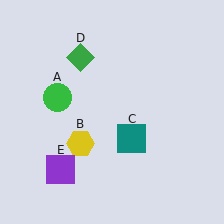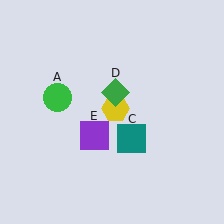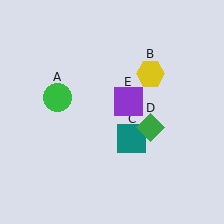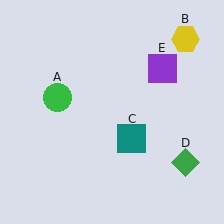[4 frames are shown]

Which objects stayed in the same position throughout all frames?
Green circle (object A) and teal square (object C) remained stationary.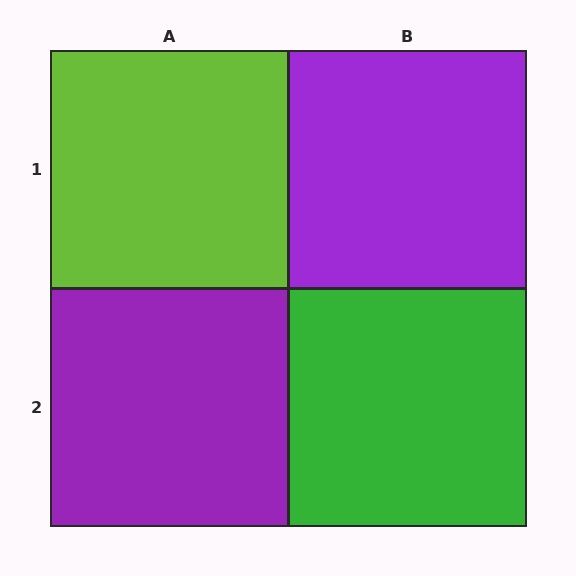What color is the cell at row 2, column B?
Green.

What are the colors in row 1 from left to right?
Lime, purple.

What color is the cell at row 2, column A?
Purple.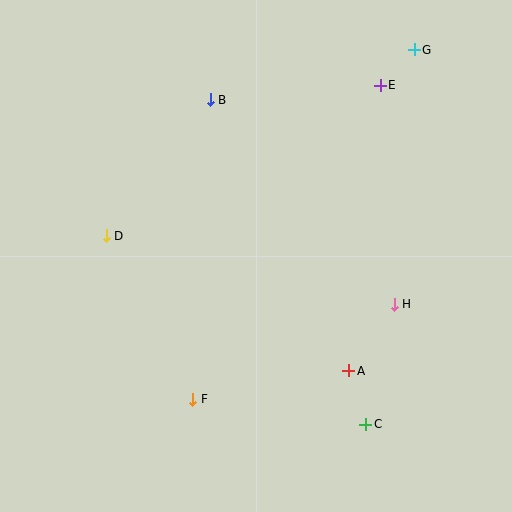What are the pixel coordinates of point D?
Point D is at (106, 236).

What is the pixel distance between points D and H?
The distance between D and H is 296 pixels.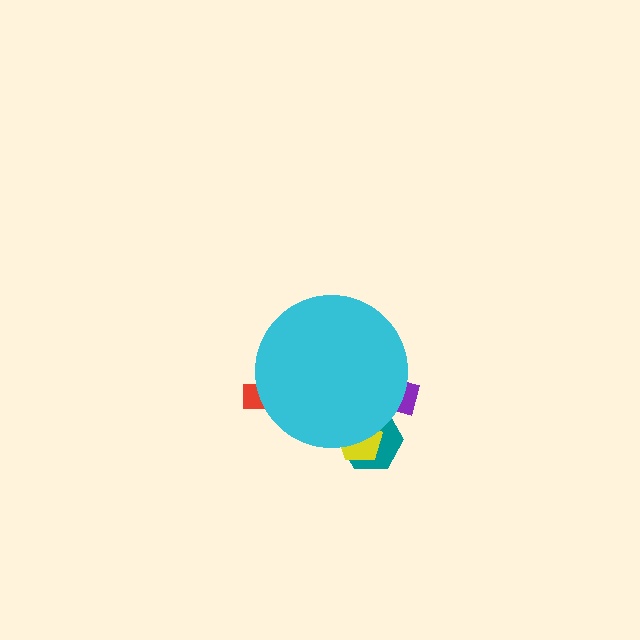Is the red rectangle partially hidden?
Yes, the red rectangle is partially hidden behind the cyan circle.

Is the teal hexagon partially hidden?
Yes, the teal hexagon is partially hidden behind the cyan circle.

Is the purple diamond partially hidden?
Yes, the purple diamond is partially hidden behind the cyan circle.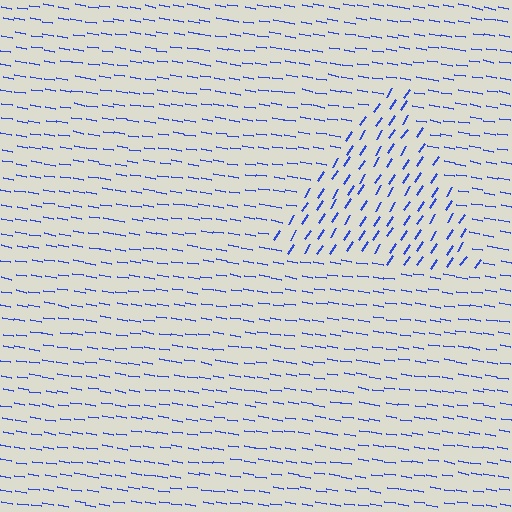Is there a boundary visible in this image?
Yes, there is a texture boundary formed by a change in line orientation.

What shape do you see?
I see a triangle.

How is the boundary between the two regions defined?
The boundary is defined purely by a change in line orientation (approximately 66 degrees difference). All lines are the same color and thickness.